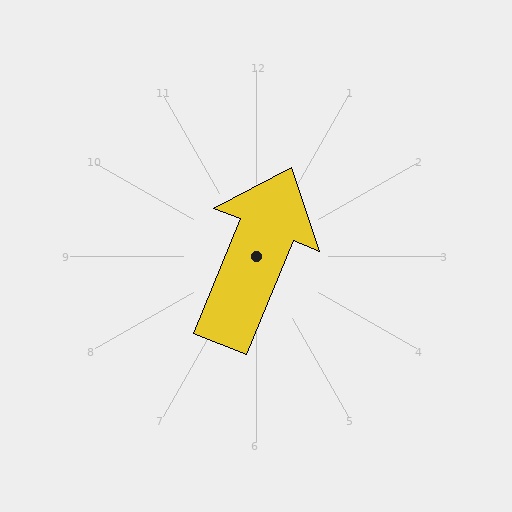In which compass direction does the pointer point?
North.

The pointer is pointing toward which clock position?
Roughly 1 o'clock.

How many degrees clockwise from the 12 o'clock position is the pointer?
Approximately 22 degrees.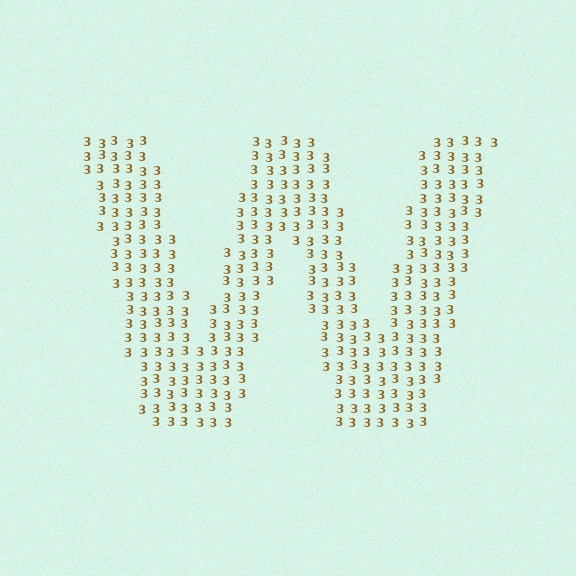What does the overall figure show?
The overall figure shows the letter W.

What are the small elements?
The small elements are digit 3's.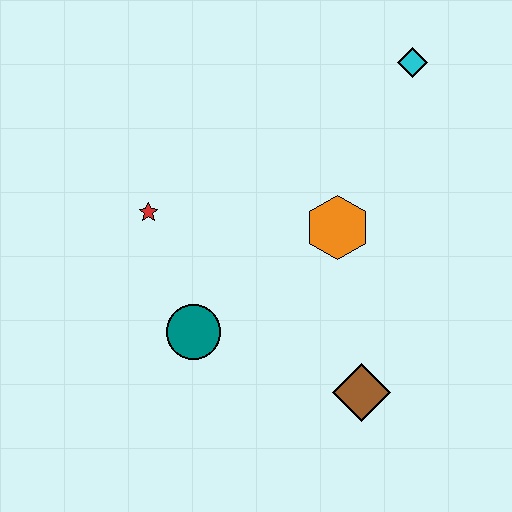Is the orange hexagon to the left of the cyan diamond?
Yes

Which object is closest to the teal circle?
The red star is closest to the teal circle.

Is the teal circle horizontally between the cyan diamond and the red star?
Yes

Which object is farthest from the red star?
The cyan diamond is farthest from the red star.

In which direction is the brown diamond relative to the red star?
The brown diamond is to the right of the red star.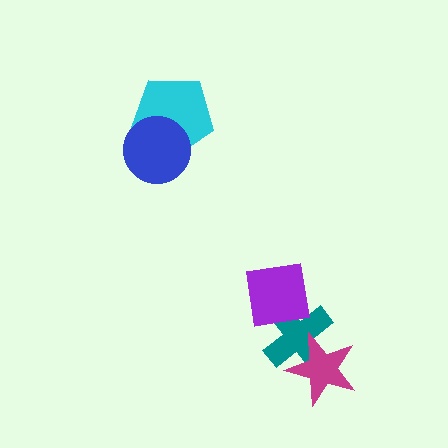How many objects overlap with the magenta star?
1 object overlaps with the magenta star.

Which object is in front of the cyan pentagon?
The blue circle is in front of the cyan pentagon.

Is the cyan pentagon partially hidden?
Yes, it is partially covered by another shape.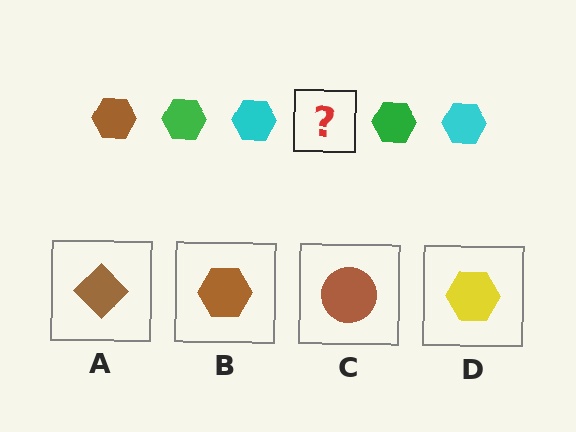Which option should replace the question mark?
Option B.